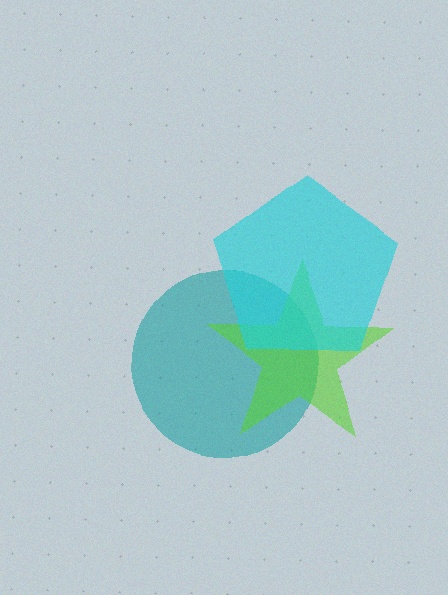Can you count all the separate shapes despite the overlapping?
Yes, there are 3 separate shapes.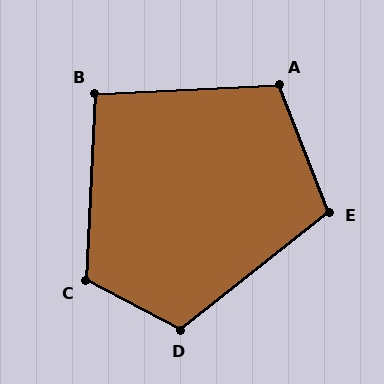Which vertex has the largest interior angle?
C, at approximately 115 degrees.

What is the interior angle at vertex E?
Approximately 107 degrees (obtuse).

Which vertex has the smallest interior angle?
B, at approximately 96 degrees.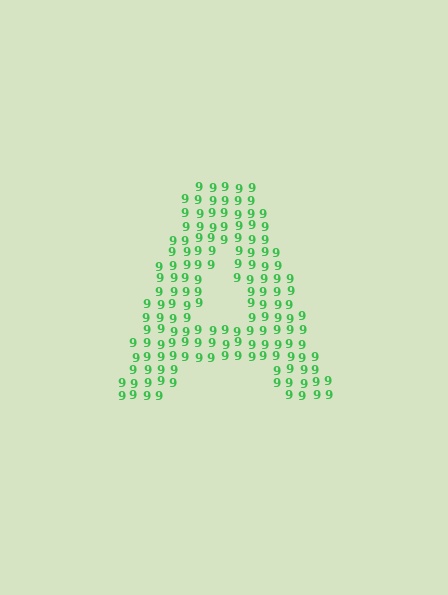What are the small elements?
The small elements are digit 9's.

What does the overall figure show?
The overall figure shows the letter A.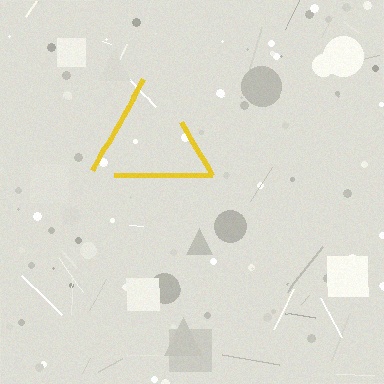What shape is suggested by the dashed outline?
The dashed outline suggests a triangle.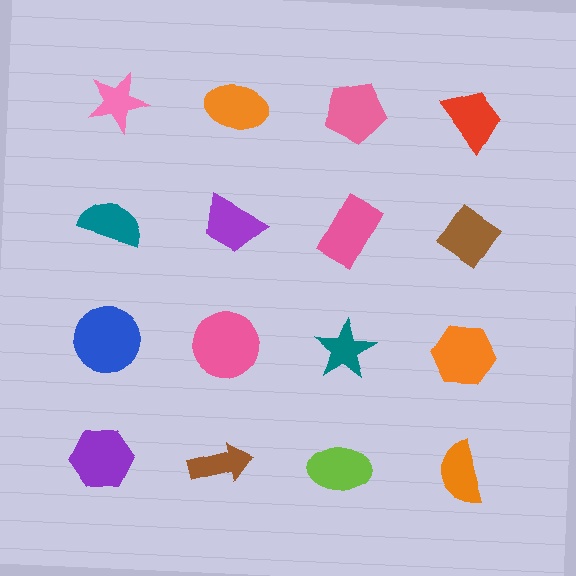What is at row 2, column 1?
A teal semicircle.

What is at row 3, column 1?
A blue circle.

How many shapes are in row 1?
4 shapes.